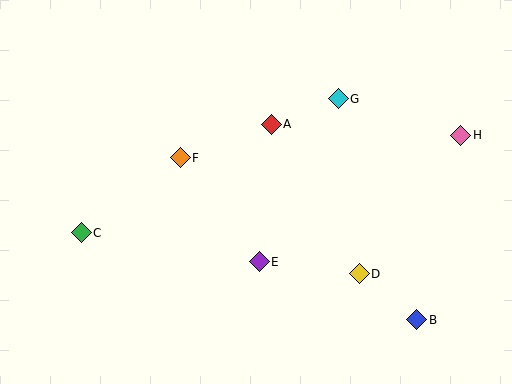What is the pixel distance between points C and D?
The distance between C and D is 281 pixels.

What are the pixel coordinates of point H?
Point H is at (461, 135).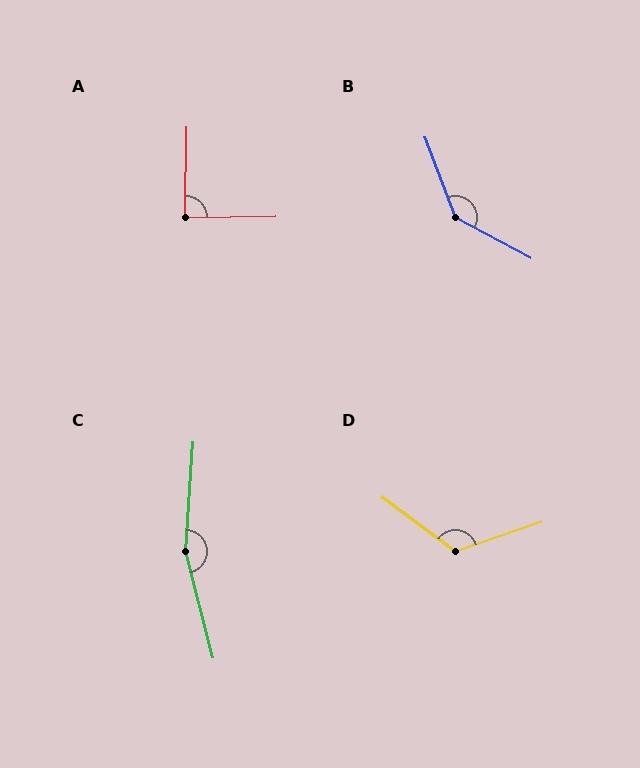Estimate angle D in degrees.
Approximately 125 degrees.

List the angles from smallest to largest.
A (88°), D (125°), B (139°), C (162°).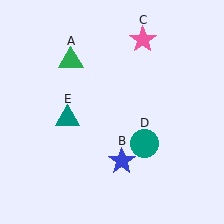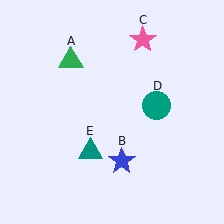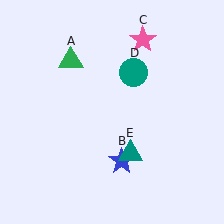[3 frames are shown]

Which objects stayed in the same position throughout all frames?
Green triangle (object A) and blue star (object B) and pink star (object C) remained stationary.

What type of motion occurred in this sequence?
The teal circle (object D), teal triangle (object E) rotated counterclockwise around the center of the scene.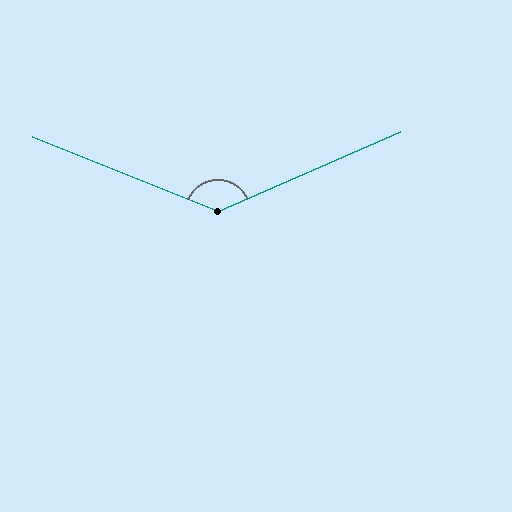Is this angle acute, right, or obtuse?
It is obtuse.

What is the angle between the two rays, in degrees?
Approximately 135 degrees.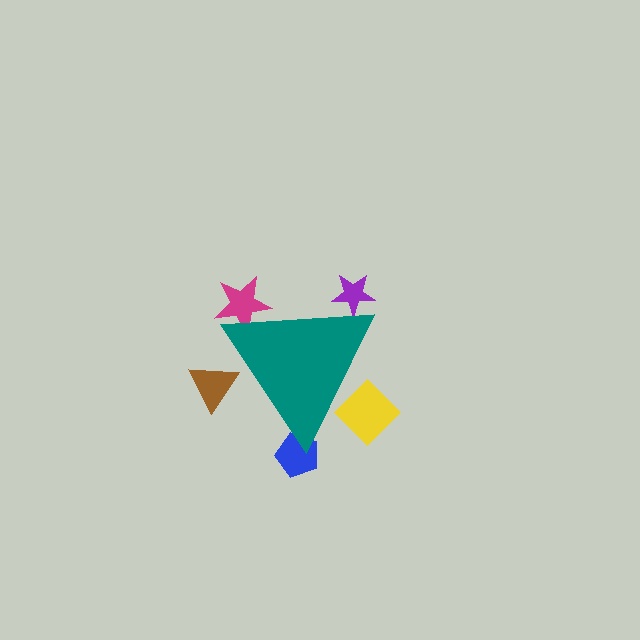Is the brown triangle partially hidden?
Yes, the brown triangle is partially hidden behind the teal triangle.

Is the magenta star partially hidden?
Yes, the magenta star is partially hidden behind the teal triangle.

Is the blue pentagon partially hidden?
Yes, the blue pentagon is partially hidden behind the teal triangle.